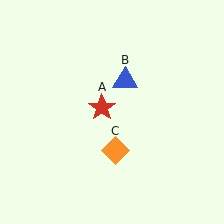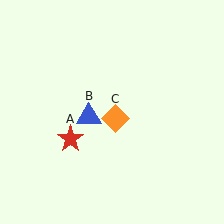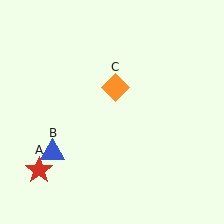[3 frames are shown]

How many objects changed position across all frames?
3 objects changed position: red star (object A), blue triangle (object B), orange diamond (object C).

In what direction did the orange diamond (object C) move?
The orange diamond (object C) moved up.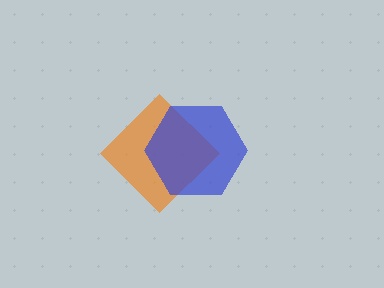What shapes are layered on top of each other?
The layered shapes are: an orange diamond, a blue hexagon.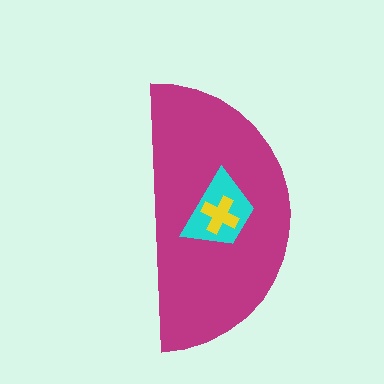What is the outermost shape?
The magenta semicircle.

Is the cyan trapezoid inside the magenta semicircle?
Yes.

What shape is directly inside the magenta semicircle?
The cyan trapezoid.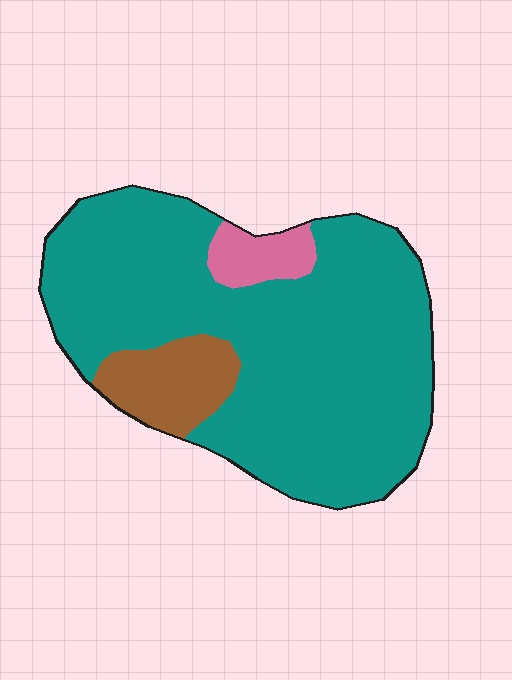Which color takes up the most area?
Teal, at roughly 85%.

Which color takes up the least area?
Pink, at roughly 5%.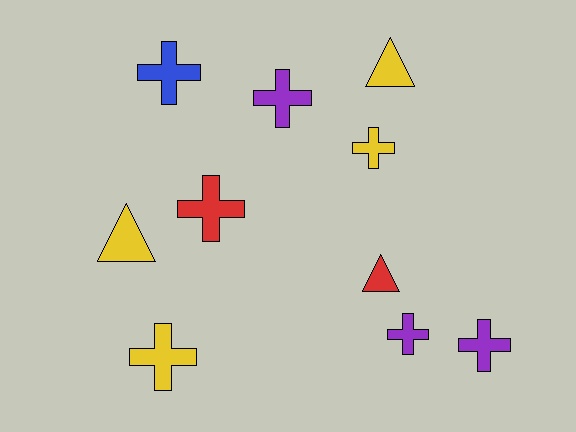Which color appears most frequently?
Yellow, with 4 objects.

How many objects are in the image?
There are 10 objects.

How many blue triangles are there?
There are no blue triangles.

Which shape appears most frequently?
Cross, with 7 objects.